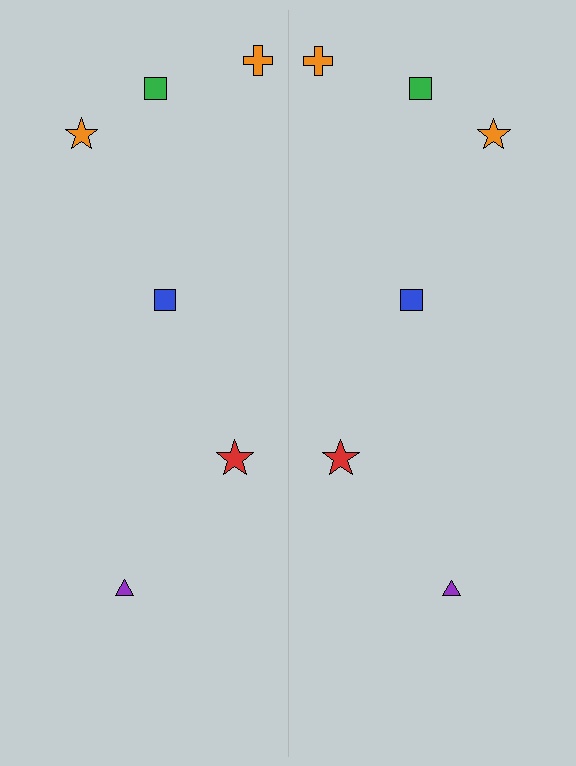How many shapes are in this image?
There are 12 shapes in this image.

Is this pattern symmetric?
Yes, this pattern has bilateral (reflection) symmetry.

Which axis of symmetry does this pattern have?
The pattern has a vertical axis of symmetry running through the center of the image.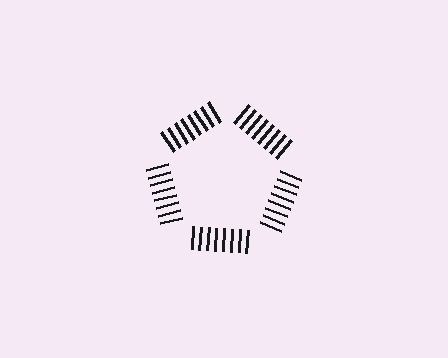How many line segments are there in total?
40 — 8 along each of the 5 edges.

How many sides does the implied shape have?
5 sides — the line-ends trace a pentagon.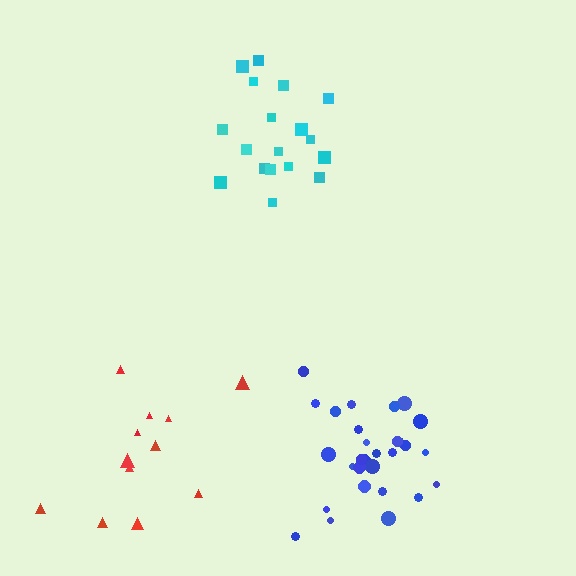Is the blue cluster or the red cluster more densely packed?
Blue.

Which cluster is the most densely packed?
Blue.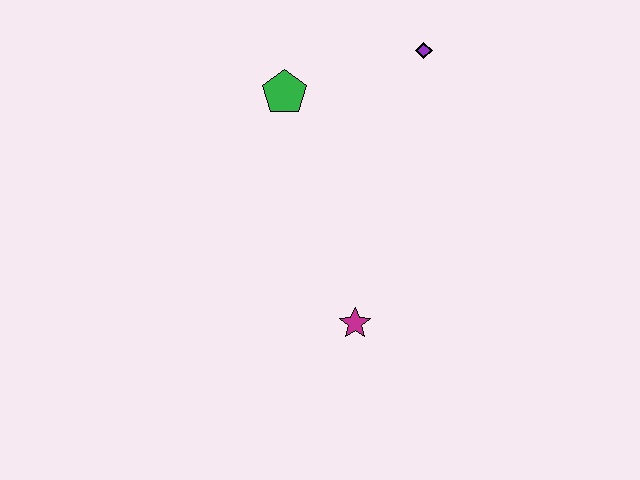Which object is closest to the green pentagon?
The purple diamond is closest to the green pentagon.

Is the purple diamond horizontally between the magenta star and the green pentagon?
No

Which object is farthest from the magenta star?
The purple diamond is farthest from the magenta star.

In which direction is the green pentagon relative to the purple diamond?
The green pentagon is to the left of the purple diamond.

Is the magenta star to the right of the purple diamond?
No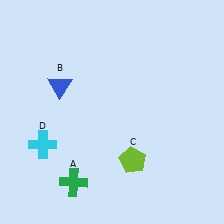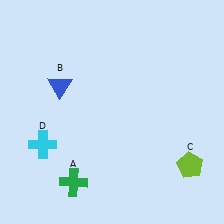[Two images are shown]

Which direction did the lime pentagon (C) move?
The lime pentagon (C) moved right.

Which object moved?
The lime pentagon (C) moved right.